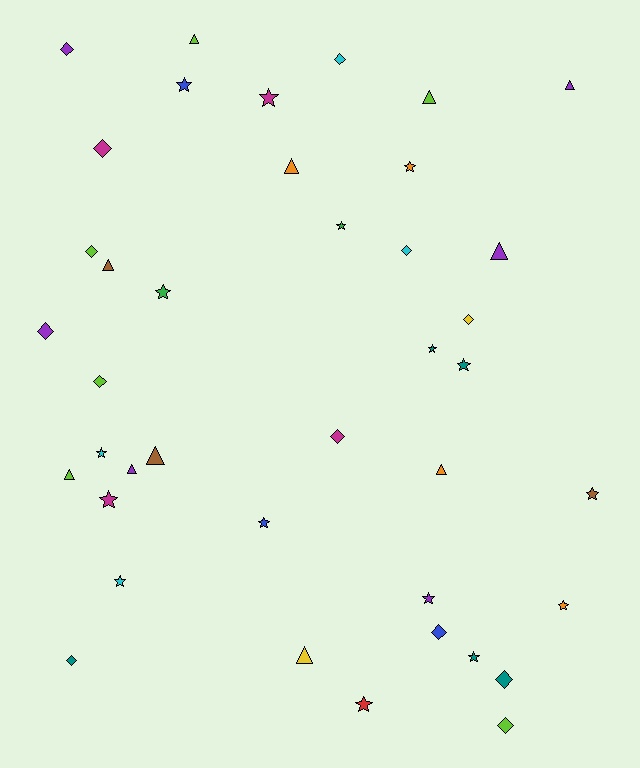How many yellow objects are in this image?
There are 2 yellow objects.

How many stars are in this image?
There are 16 stars.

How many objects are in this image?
There are 40 objects.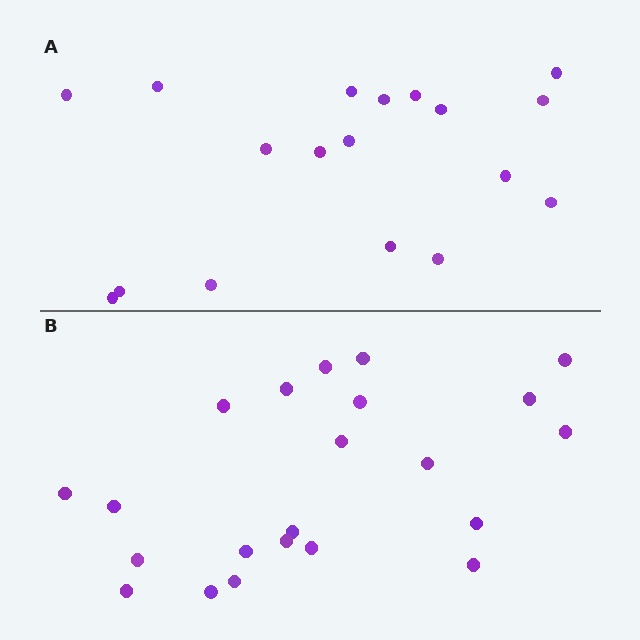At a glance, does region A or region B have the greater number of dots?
Region B (the bottom region) has more dots.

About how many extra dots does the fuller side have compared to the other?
Region B has about 4 more dots than region A.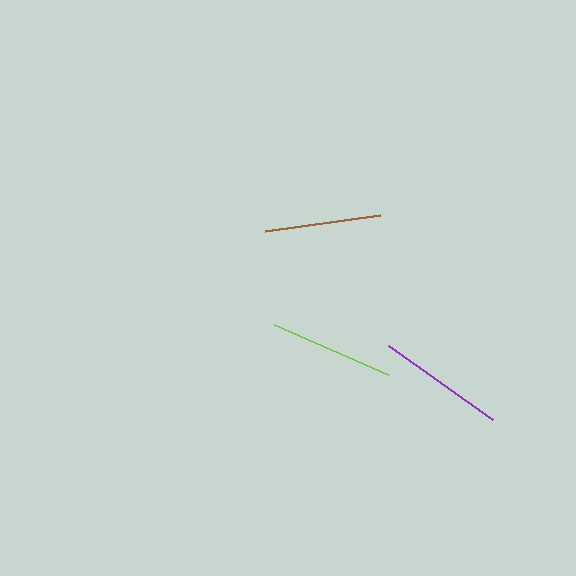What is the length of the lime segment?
The lime segment is approximately 125 pixels long.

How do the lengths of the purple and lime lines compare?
The purple and lime lines are approximately the same length.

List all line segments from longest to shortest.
From longest to shortest: purple, lime, brown.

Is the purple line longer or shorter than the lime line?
The purple line is longer than the lime line.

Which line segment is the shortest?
The brown line is the shortest at approximately 117 pixels.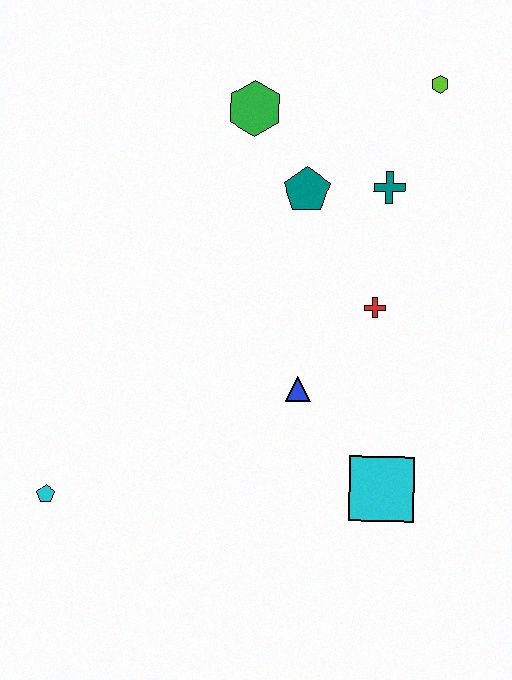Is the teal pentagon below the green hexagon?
Yes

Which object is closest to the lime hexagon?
The teal cross is closest to the lime hexagon.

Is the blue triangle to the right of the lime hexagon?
No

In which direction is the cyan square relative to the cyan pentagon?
The cyan square is to the right of the cyan pentagon.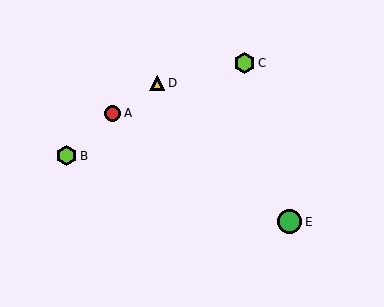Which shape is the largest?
The green circle (labeled E) is the largest.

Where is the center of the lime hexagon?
The center of the lime hexagon is at (66, 156).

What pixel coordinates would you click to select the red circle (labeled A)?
Click at (113, 113) to select the red circle A.